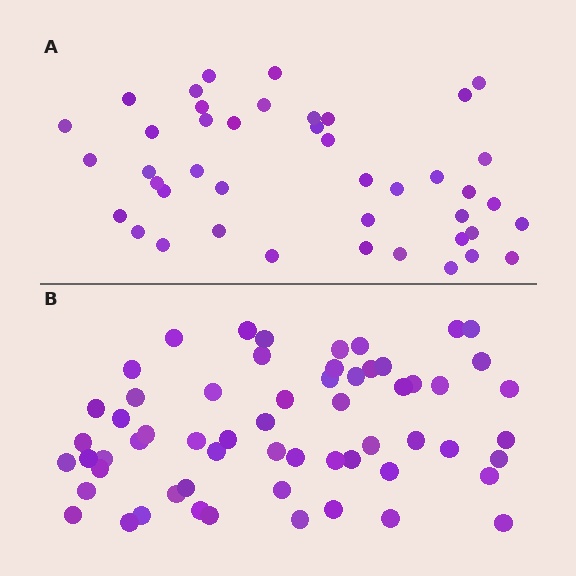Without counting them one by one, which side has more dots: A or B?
Region B (the bottom region) has more dots.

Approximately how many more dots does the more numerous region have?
Region B has approximately 15 more dots than region A.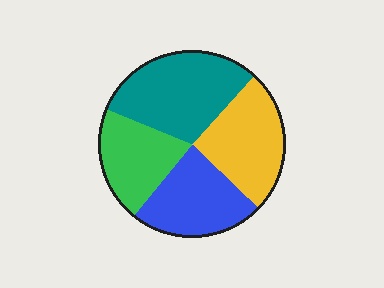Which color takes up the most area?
Teal, at roughly 30%.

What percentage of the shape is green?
Green takes up about one fifth (1/5) of the shape.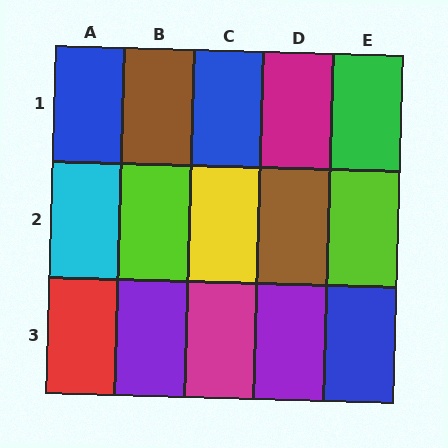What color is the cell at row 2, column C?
Yellow.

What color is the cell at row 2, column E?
Lime.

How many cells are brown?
2 cells are brown.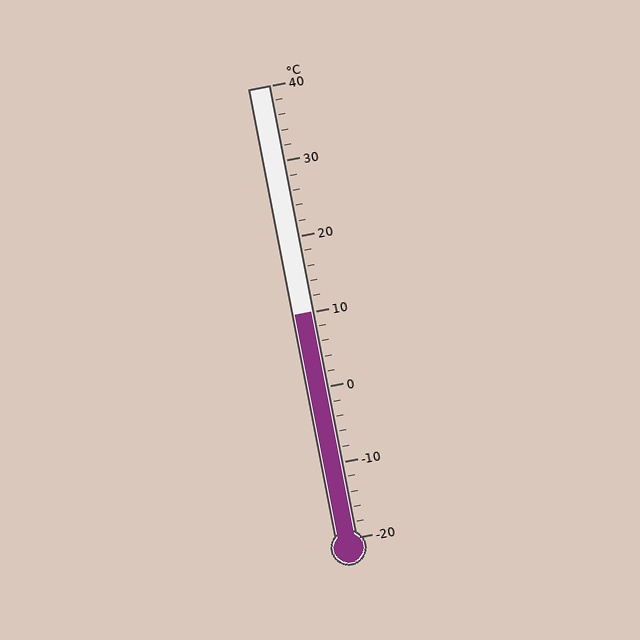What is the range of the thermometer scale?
The thermometer scale ranges from -20°C to 40°C.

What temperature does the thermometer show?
The thermometer shows approximately 10°C.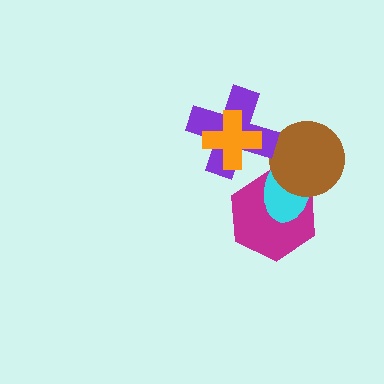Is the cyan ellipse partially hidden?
Yes, it is partially covered by another shape.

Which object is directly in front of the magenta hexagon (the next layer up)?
The cyan ellipse is directly in front of the magenta hexagon.